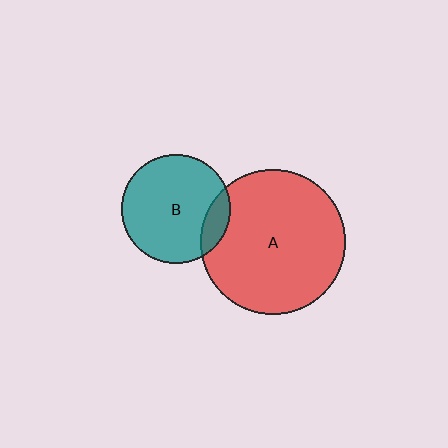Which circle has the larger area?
Circle A (red).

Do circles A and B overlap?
Yes.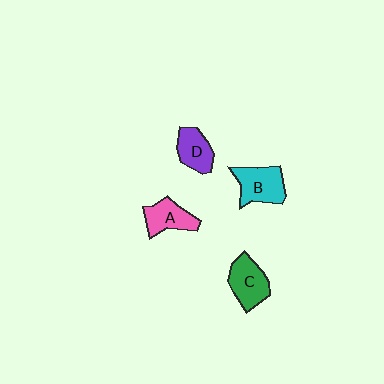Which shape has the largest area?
Shape B (cyan).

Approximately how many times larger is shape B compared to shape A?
Approximately 1.2 times.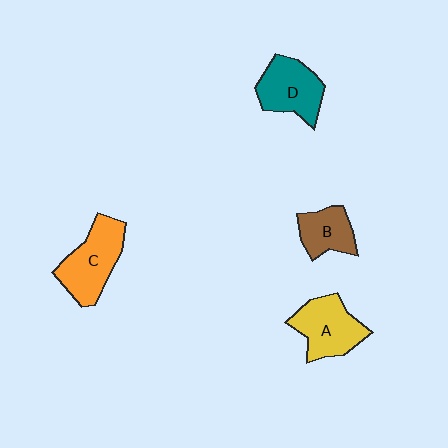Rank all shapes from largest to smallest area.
From largest to smallest: C (orange), A (yellow), D (teal), B (brown).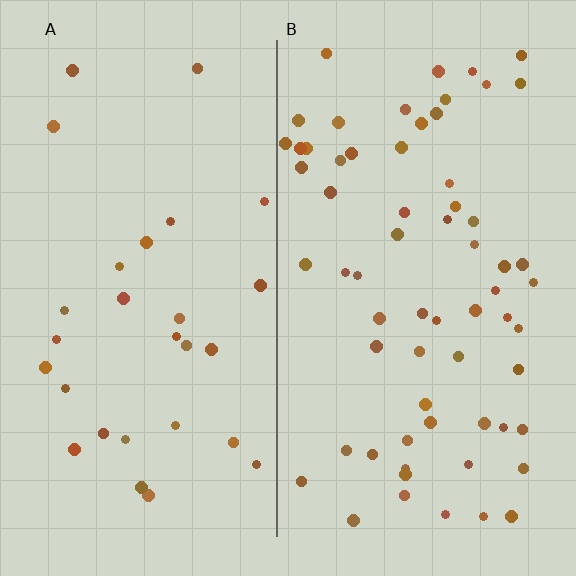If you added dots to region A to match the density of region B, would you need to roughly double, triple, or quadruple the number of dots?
Approximately double.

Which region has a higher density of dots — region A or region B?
B (the right).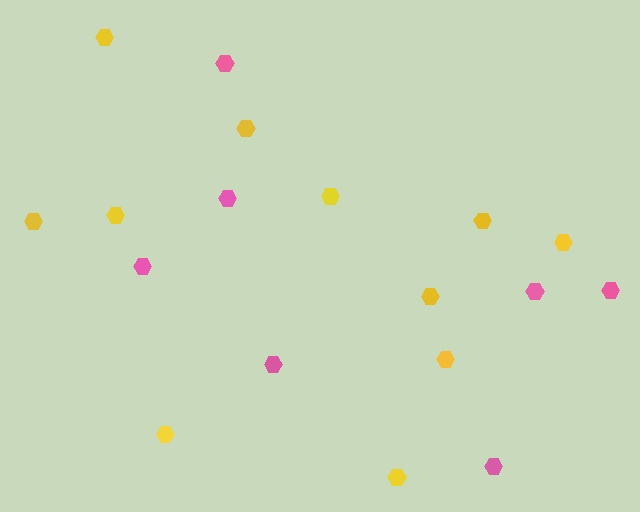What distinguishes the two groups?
There are 2 groups: one group of pink hexagons (7) and one group of yellow hexagons (11).